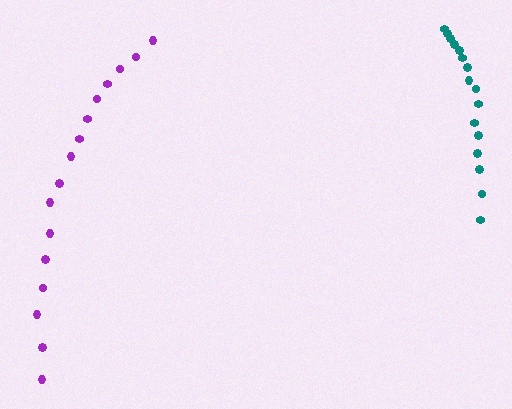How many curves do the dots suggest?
There are 2 distinct paths.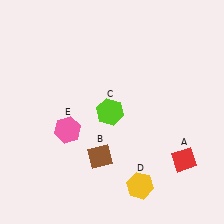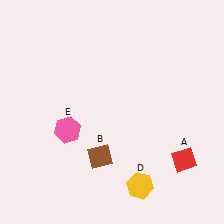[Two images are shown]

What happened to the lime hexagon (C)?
The lime hexagon (C) was removed in Image 2. It was in the top-left area of Image 1.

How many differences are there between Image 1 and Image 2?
There is 1 difference between the two images.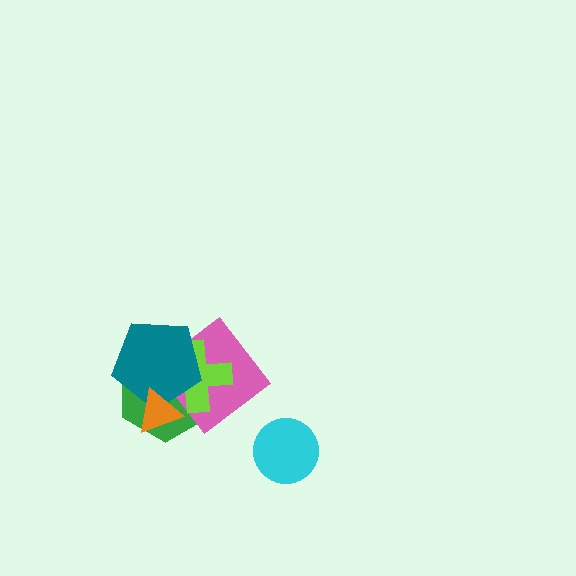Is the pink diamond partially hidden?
Yes, it is partially covered by another shape.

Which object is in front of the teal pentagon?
The orange triangle is in front of the teal pentagon.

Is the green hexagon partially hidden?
Yes, it is partially covered by another shape.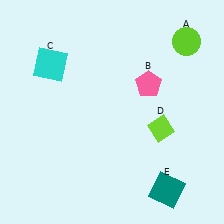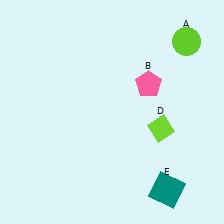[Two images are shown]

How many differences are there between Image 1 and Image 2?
There is 1 difference between the two images.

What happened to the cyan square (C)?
The cyan square (C) was removed in Image 2. It was in the top-left area of Image 1.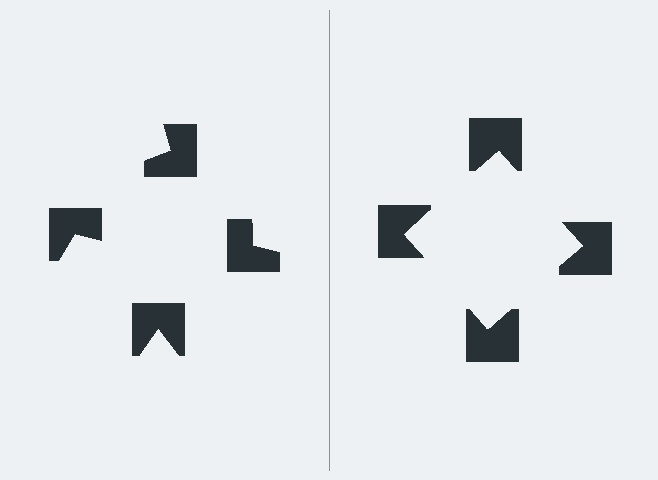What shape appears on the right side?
An illusory square.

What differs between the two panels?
The notched squares are positioned identically on both sides; only the wedge orientations differ. On the right they align to a square; on the left they are misaligned.